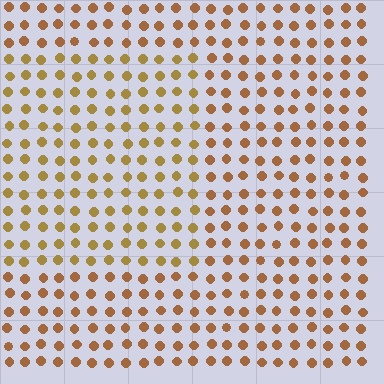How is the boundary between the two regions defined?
The boundary is defined purely by a slight shift in hue (about 21 degrees). Spacing, size, and orientation are identical on both sides.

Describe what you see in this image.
The image is filled with small brown elements in a uniform arrangement. A rectangle-shaped region is visible where the elements are tinted to a slightly different hue, forming a subtle color boundary.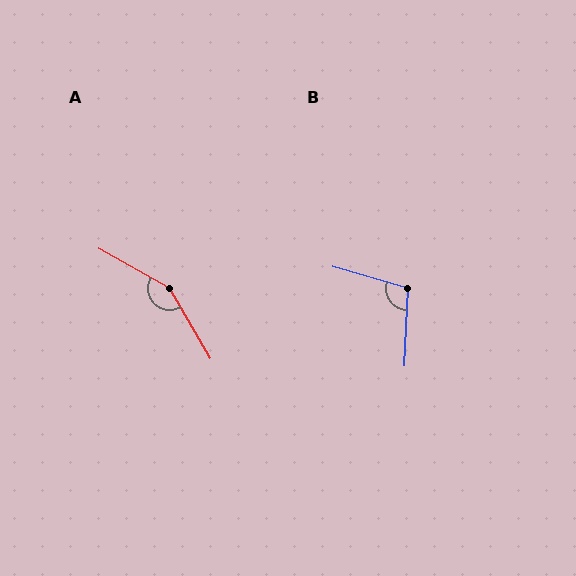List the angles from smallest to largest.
B (104°), A (149°).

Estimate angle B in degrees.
Approximately 104 degrees.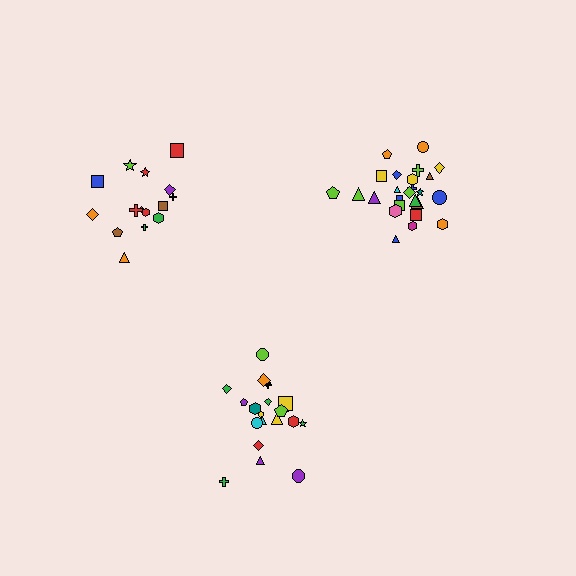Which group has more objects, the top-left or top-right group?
The top-right group.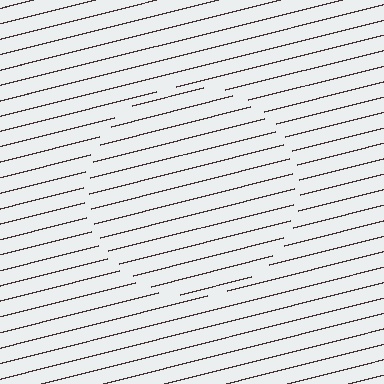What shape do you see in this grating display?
An illusory circle. The interior of the shape contains the same grating, shifted by half a period — the contour is defined by the phase discontinuity where line-ends from the inner and outer gratings abut.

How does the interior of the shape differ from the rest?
The interior of the shape contains the same grating, shifted by half a period — the contour is defined by the phase discontinuity where line-ends from the inner and outer gratings abut.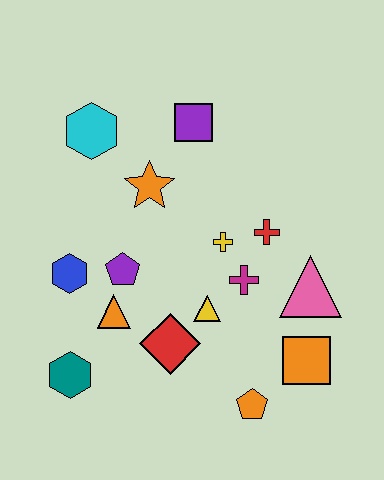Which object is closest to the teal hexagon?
The orange triangle is closest to the teal hexagon.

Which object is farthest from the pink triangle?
The cyan hexagon is farthest from the pink triangle.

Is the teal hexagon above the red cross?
No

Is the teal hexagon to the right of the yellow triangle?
No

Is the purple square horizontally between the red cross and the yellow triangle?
No